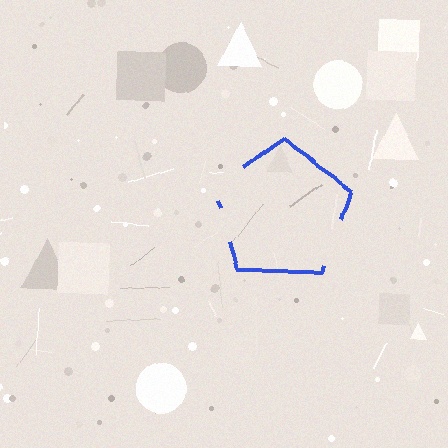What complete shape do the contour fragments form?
The contour fragments form a pentagon.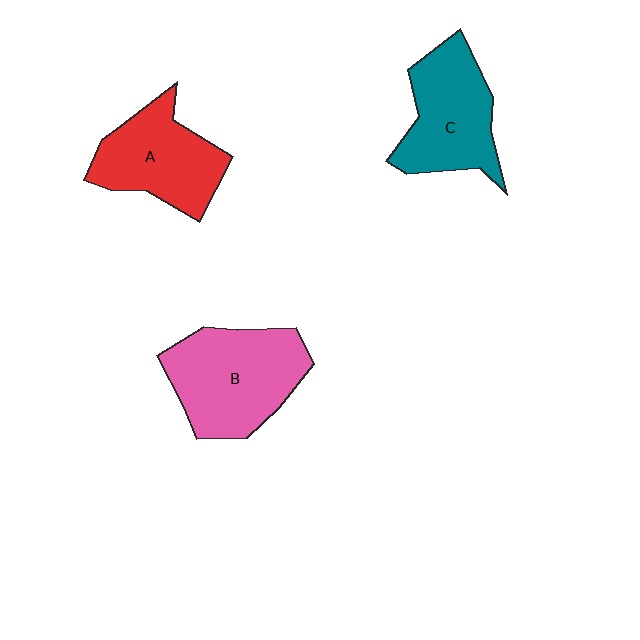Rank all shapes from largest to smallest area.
From largest to smallest: B (pink), C (teal), A (red).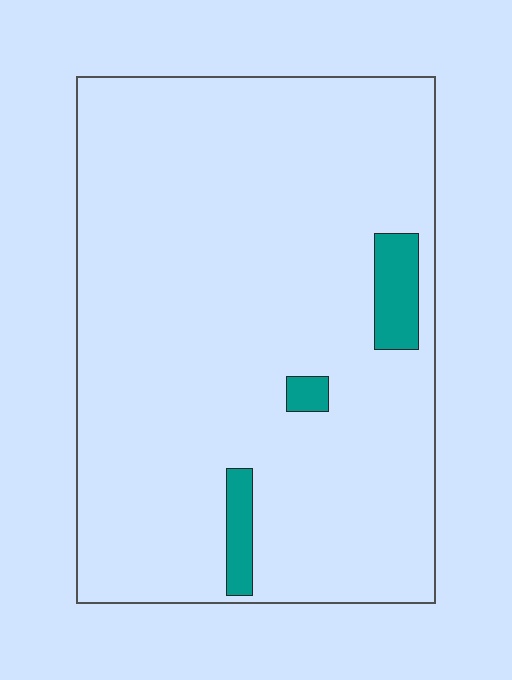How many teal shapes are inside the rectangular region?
3.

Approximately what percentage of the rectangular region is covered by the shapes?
Approximately 5%.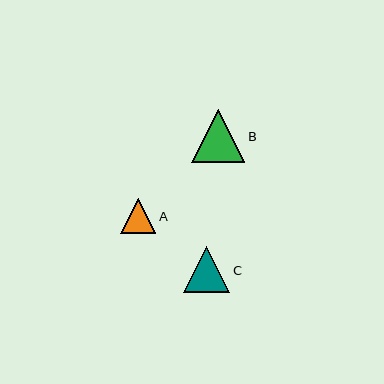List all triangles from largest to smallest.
From largest to smallest: B, C, A.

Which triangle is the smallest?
Triangle A is the smallest with a size of approximately 35 pixels.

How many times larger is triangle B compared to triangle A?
Triangle B is approximately 1.5 times the size of triangle A.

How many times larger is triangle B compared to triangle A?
Triangle B is approximately 1.5 times the size of triangle A.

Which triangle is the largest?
Triangle B is the largest with a size of approximately 53 pixels.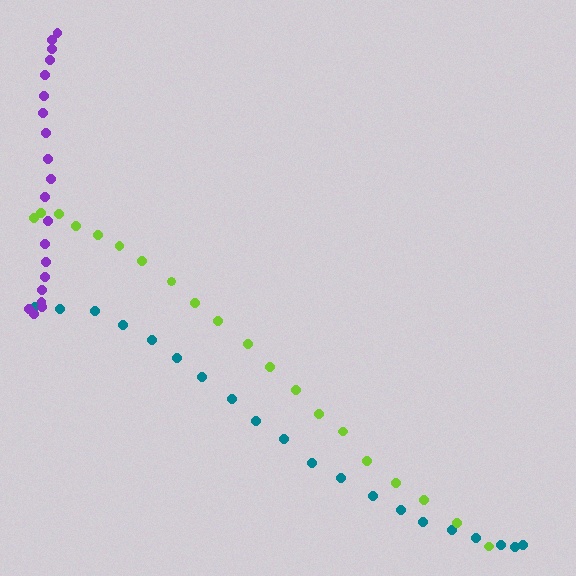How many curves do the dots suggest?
There are 3 distinct paths.